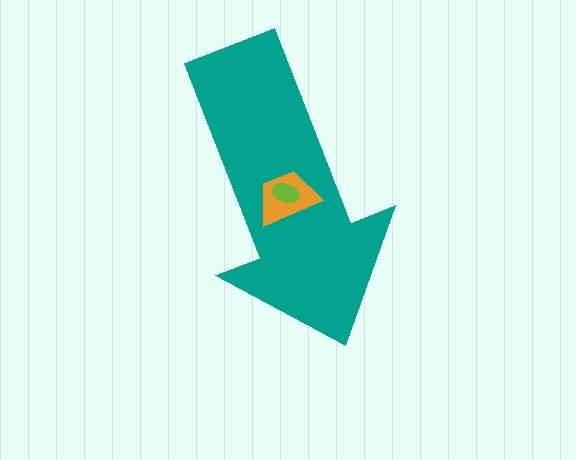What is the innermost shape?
The lime ellipse.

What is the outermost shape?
The teal arrow.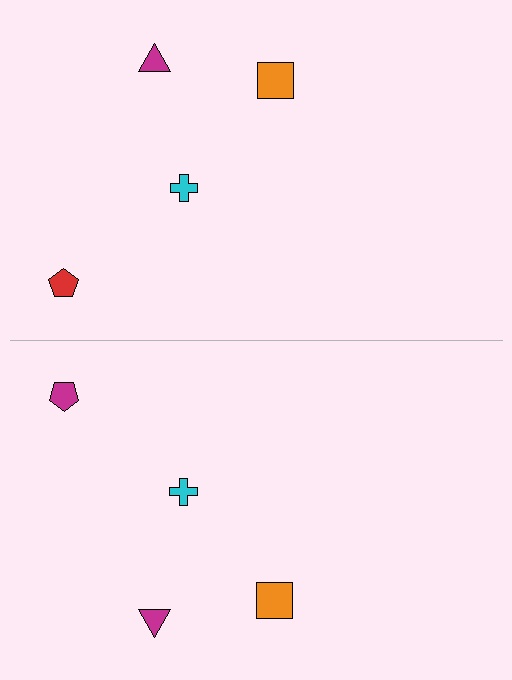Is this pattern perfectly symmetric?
No, the pattern is not perfectly symmetric. The magenta pentagon on the bottom side breaks the symmetry — its mirror counterpart is red.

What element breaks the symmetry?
The magenta pentagon on the bottom side breaks the symmetry — its mirror counterpart is red.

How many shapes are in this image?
There are 8 shapes in this image.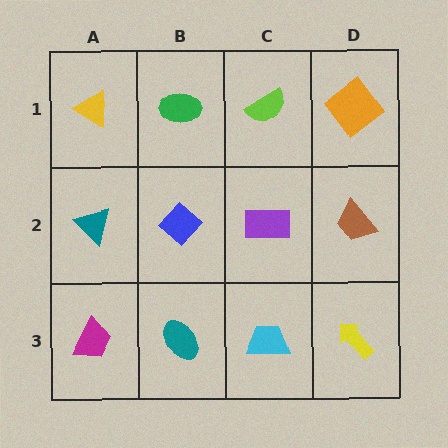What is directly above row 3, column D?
A brown trapezoid.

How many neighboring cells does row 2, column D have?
3.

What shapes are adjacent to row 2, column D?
An orange diamond (row 1, column D), a yellow arrow (row 3, column D), a purple rectangle (row 2, column C).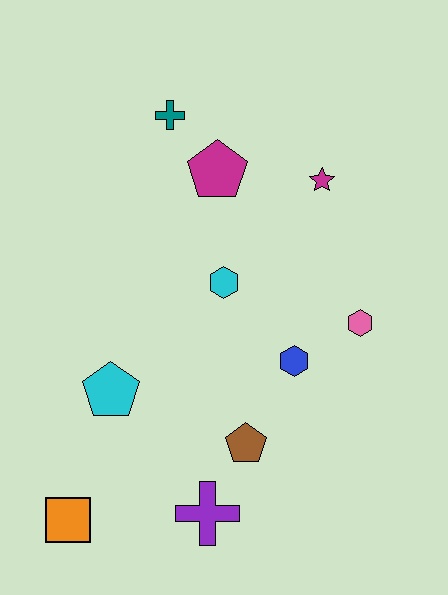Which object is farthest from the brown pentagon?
The teal cross is farthest from the brown pentagon.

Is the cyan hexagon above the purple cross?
Yes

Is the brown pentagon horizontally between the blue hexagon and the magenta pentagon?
Yes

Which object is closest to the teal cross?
The magenta pentagon is closest to the teal cross.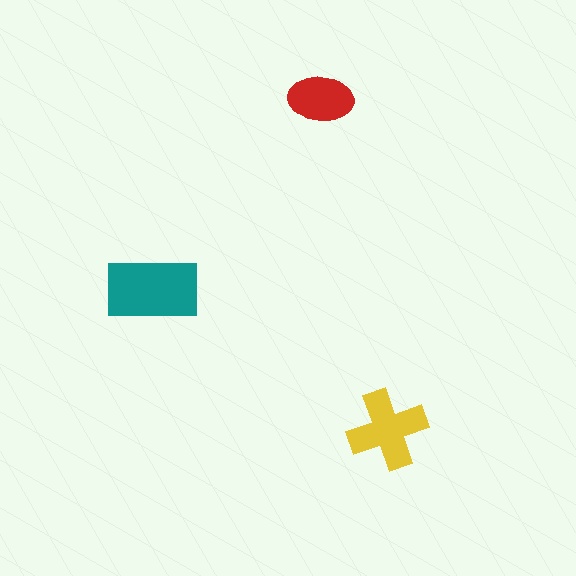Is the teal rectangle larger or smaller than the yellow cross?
Larger.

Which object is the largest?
The teal rectangle.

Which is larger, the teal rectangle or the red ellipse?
The teal rectangle.